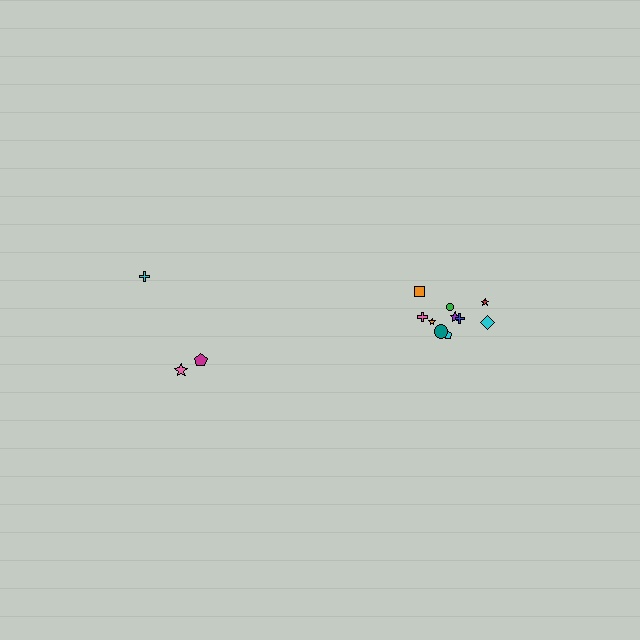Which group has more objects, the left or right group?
The right group.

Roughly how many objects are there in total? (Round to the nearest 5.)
Roughly 15 objects in total.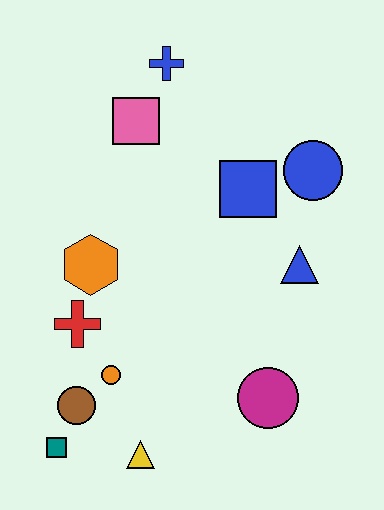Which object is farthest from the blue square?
The teal square is farthest from the blue square.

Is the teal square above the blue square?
No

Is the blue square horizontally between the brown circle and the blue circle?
Yes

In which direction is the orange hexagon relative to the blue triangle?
The orange hexagon is to the left of the blue triangle.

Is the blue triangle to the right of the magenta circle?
Yes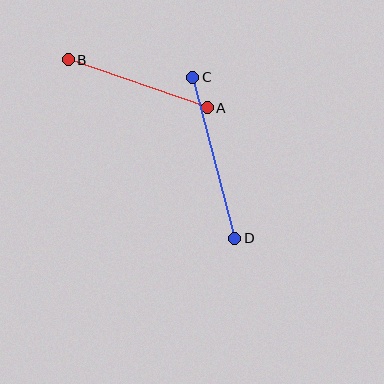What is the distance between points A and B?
The distance is approximately 147 pixels.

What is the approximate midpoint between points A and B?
The midpoint is at approximately (138, 84) pixels.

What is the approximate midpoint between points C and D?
The midpoint is at approximately (214, 158) pixels.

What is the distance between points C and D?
The distance is approximately 166 pixels.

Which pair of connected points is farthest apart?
Points C and D are farthest apart.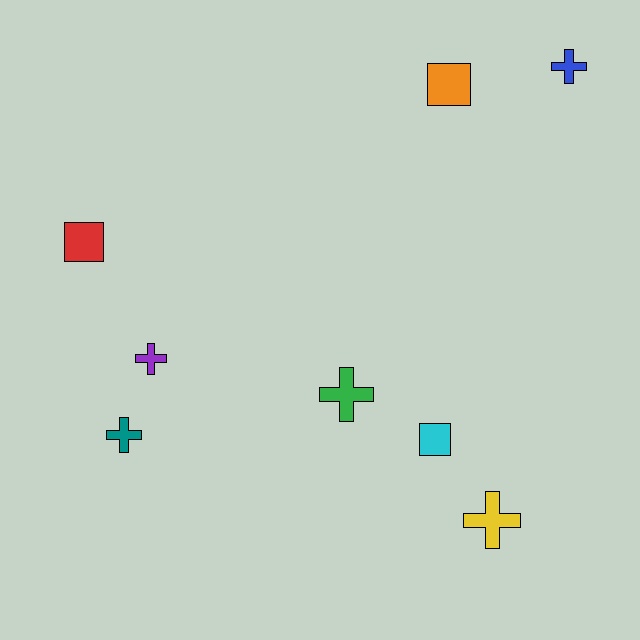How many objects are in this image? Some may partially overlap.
There are 8 objects.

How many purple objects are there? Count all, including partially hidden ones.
There is 1 purple object.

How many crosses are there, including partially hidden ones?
There are 5 crosses.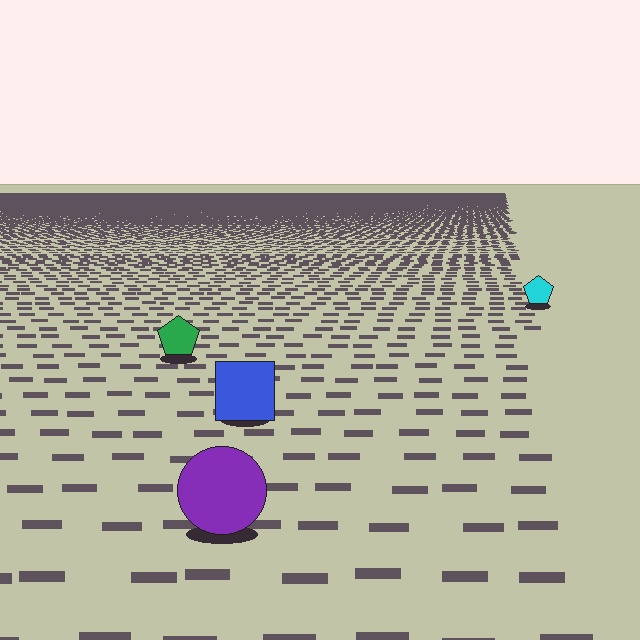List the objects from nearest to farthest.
From nearest to farthest: the purple circle, the blue square, the green pentagon, the cyan pentagon.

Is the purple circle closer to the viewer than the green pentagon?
Yes. The purple circle is closer — you can tell from the texture gradient: the ground texture is coarser near it.